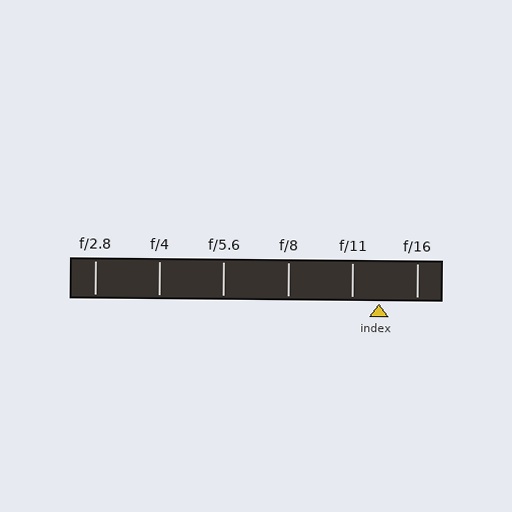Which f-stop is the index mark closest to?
The index mark is closest to f/11.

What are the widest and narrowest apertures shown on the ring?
The widest aperture shown is f/2.8 and the narrowest is f/16.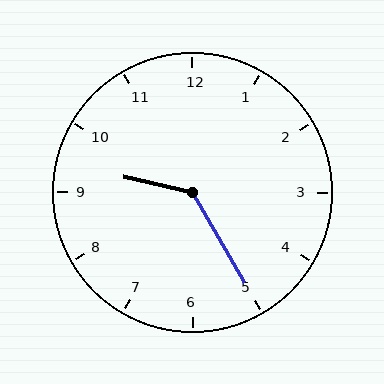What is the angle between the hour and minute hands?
Approximately 132 degrees.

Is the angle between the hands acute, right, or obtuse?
It is obtuse.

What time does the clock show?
9:25.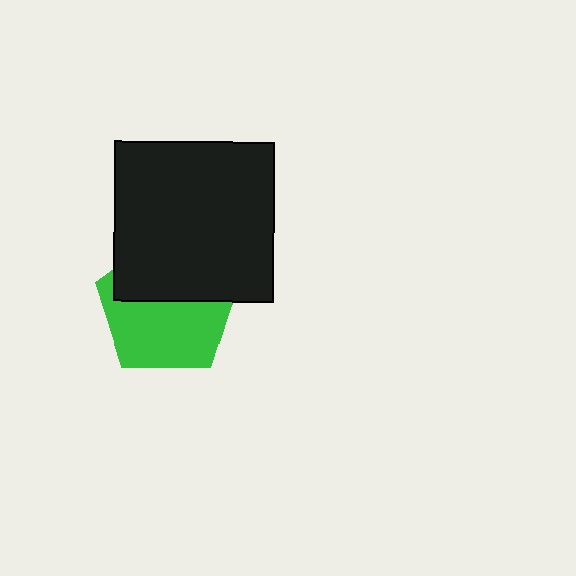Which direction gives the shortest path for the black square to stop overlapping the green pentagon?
Moving up gives the shortest separation.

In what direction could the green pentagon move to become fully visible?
The green pentagon could move down. That would shift it out from behind the black square entirely.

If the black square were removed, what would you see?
You would see the complete green pentagon.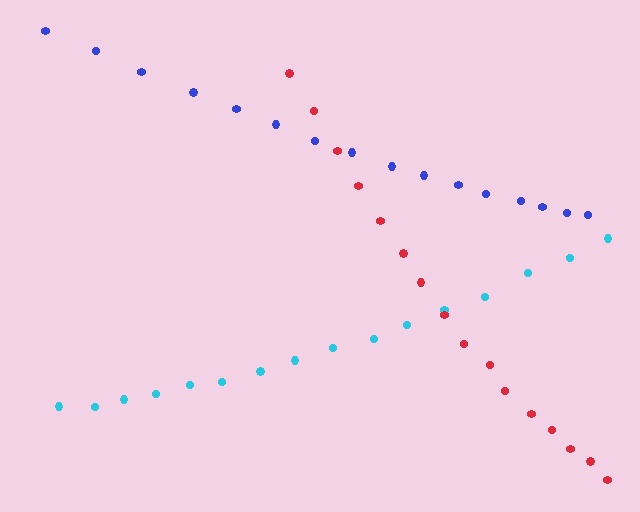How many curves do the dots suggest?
There are 3 distinct paths.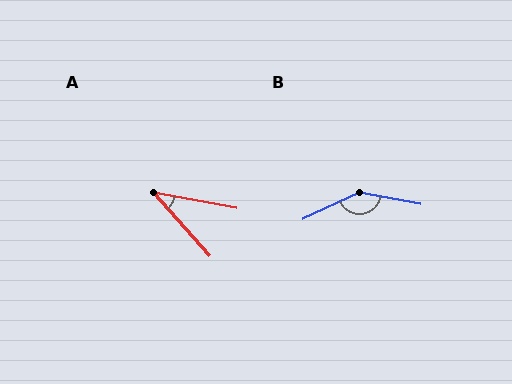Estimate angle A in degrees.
Approximately 38 degrees.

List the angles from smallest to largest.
A (38°), B (144°).